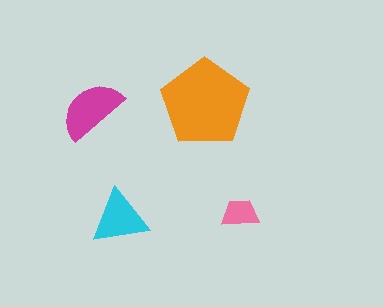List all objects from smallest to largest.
The pink trapezoid, the cyan triangle, the magenta semicircle, the orange pentagon.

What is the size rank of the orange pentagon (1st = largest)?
1st.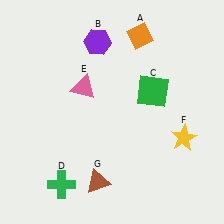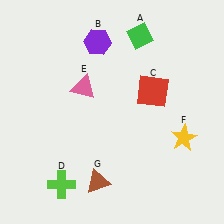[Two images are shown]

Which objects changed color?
A changed from orange to green. C changed from green to red. D changed from green to lime.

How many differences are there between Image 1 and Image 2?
There are 3 differences between the two images.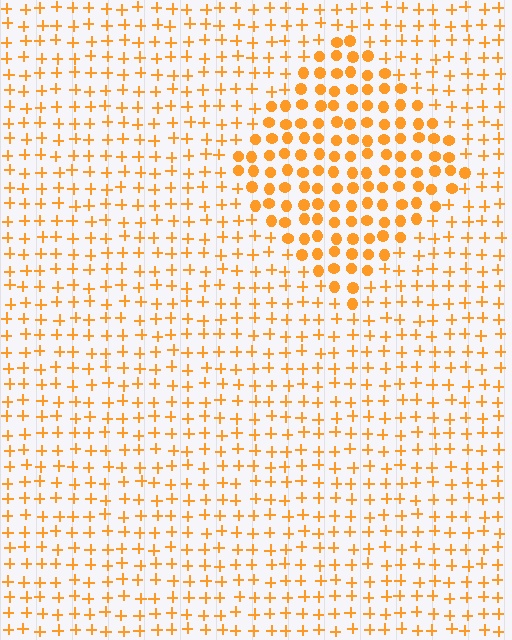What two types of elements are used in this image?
The image uses circles inside the diamond region and plus signs outside it.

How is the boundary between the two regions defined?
The boundary is defined by a change in element shape: circles inside vs. plus signs outside. All elements share the same color and spacing.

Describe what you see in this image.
The image is filled with small orange elements arranged in a uniform grid. A diamond-shaped region contains circles, while the surrounding area contains plus signs. The boundary is defined purely by the change in element shape.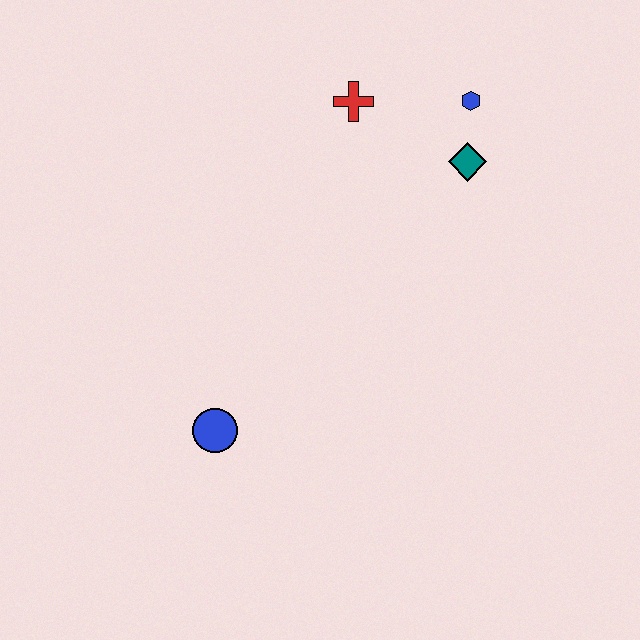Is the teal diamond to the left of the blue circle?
No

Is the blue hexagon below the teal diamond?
No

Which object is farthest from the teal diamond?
The blue circle is farthest from the teal diamond.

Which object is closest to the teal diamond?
The blue hexagon is closest to the teal diamond.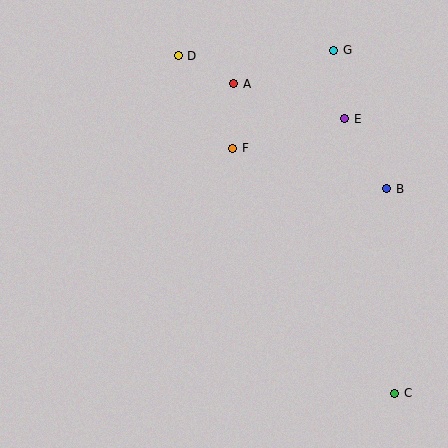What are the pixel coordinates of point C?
Point C is at (395, 393).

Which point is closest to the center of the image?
Point F at (233, 148) is closest to the center.